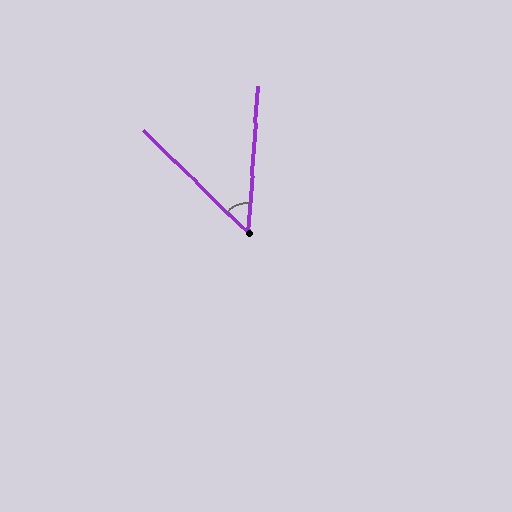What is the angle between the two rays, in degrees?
Approximately 50 degrees.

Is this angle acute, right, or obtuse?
It is acute.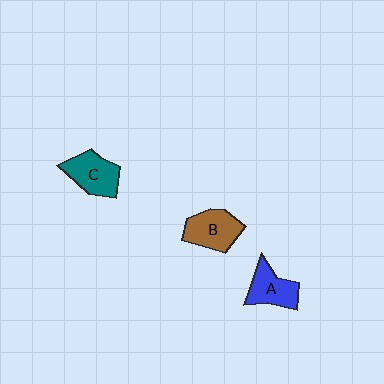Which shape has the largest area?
Shape B (brown).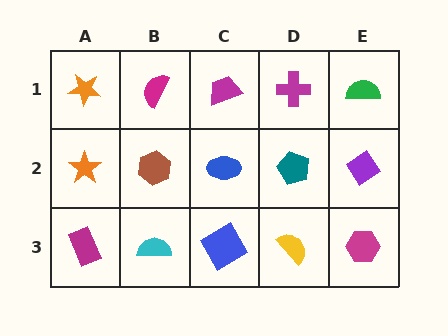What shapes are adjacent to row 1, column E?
A purple diamond (row 2, column E), a magenta cross (row 1, column D).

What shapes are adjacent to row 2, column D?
A magenta cross (row 1, column D), a yellow semicircle (row 3, column D), a blue ellipse (row 2, column C), a purple diamond (row 2, column E).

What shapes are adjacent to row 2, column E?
A green semicircle (row 1, column E), a magenta hexagon (row 3, column E), a teal pentagon (row 2, column D).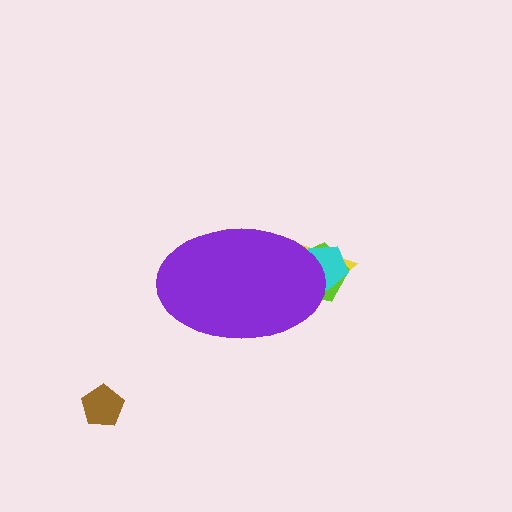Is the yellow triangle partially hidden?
Yes, the yellow triangle is partially hidden behind the purple ellipse.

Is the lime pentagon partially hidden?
Yes, the lime pentagon is partially hidden behind the purple ellipse.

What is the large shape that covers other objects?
A purple ellipse.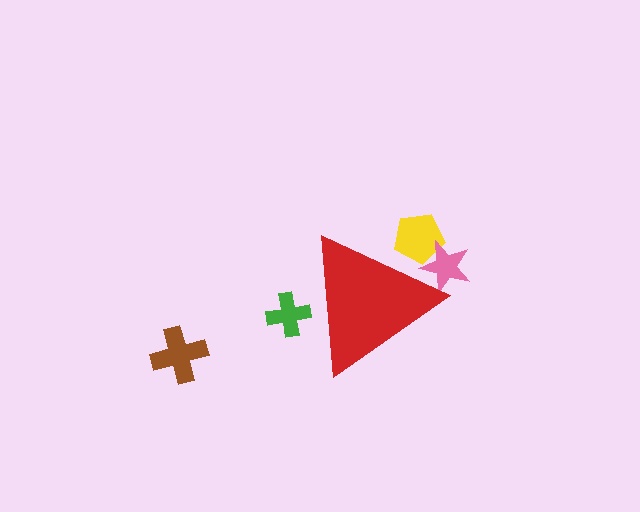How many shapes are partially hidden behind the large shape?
3 shapes are partially hidden.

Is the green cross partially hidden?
Yes, the green cross is partially hidden behind the red triangle.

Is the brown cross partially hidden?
No, the brown cross is fully visible.